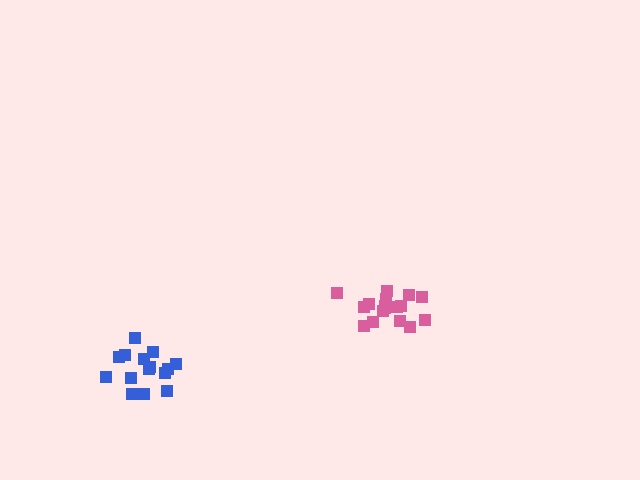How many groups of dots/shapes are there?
There are 2 groups.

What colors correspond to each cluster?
The clusters are colored: pink, blue.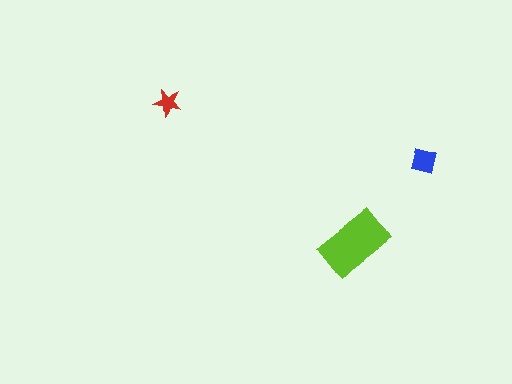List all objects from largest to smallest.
The lime rectangle, the blue square, the red star.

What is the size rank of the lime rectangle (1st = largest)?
1st.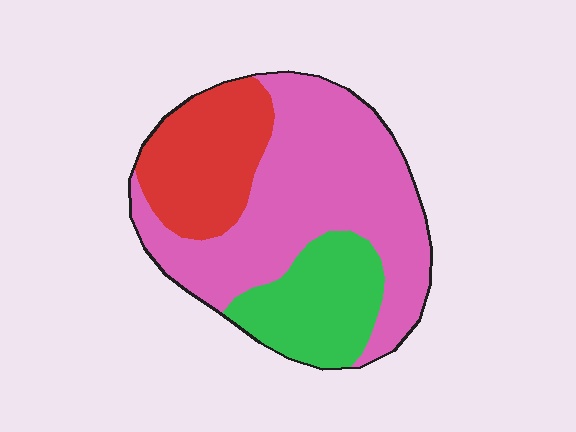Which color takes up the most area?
Pink, at roughly 55%.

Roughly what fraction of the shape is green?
Green takes up between a sixth and a third of the shape.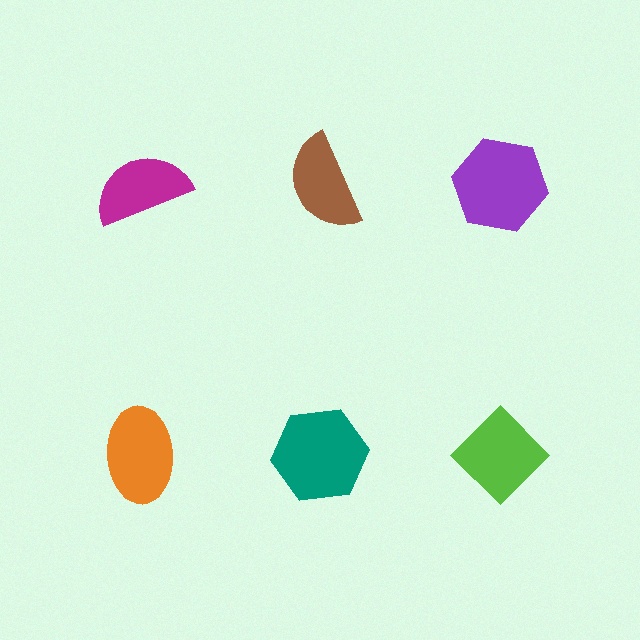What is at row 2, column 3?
A lime diamond.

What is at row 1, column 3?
A purple hexagon.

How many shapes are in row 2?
3 shapes.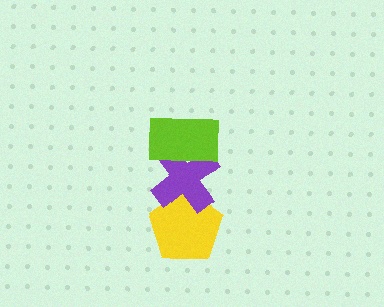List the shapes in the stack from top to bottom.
From top to bottom: the lime rectangle, the purple cross, the yellow pentagon.